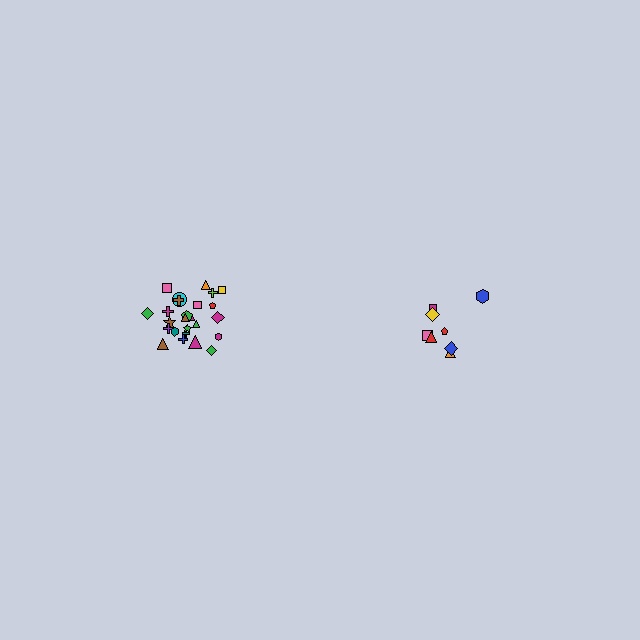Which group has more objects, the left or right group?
The left group.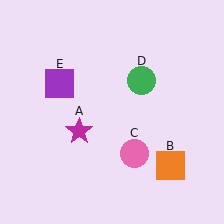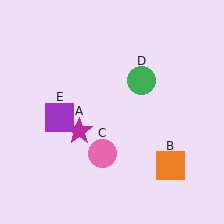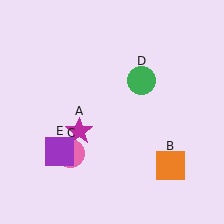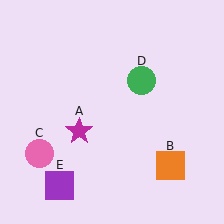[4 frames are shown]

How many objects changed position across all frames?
2 objects changed position: pink circle (object C), purple square (object E).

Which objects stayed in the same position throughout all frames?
Magenta star (object A) and orange square (object B) and green circle (object D) remained stationary.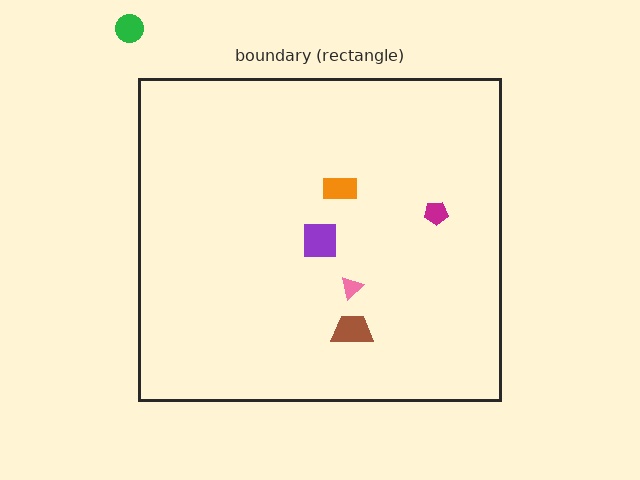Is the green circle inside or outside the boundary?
Outside.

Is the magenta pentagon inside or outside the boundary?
Inside.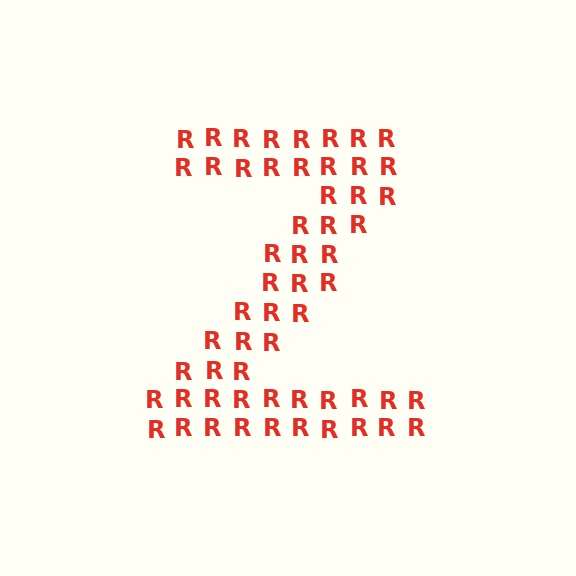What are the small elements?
The small elements are letter R's.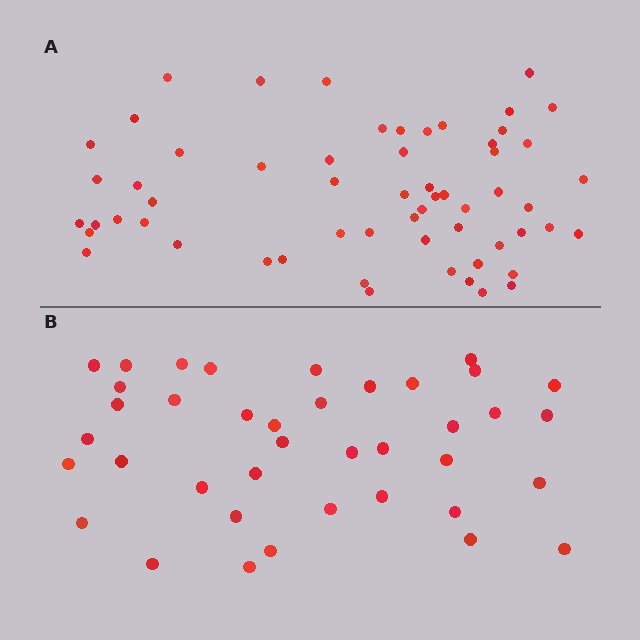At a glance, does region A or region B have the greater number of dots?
Region A (the top region) has more dots.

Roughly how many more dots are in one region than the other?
Region A has approximately 20 more dots than region B.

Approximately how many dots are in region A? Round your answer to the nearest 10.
About 60 dots. (The exact count is 59, which rounds to 60.)